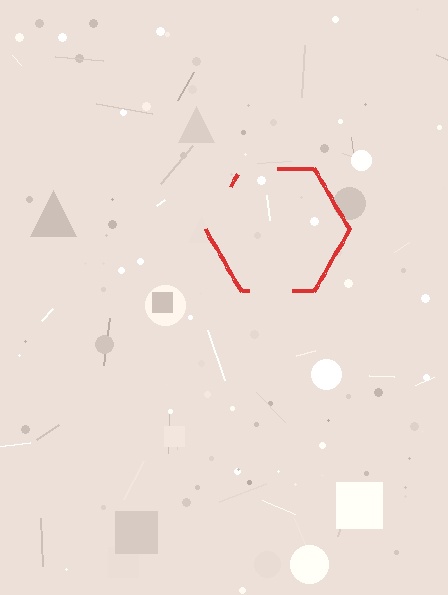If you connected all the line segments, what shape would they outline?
They would outline a hexagon.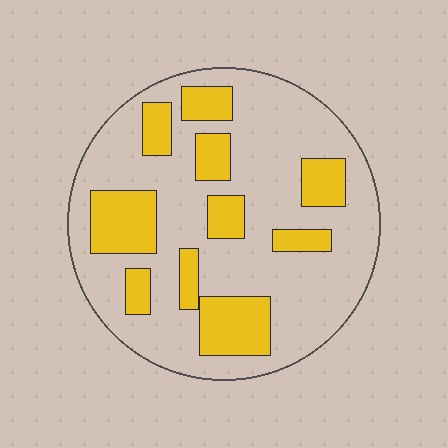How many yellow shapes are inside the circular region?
10.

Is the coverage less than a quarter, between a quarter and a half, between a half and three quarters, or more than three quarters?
Between a quarter and a half.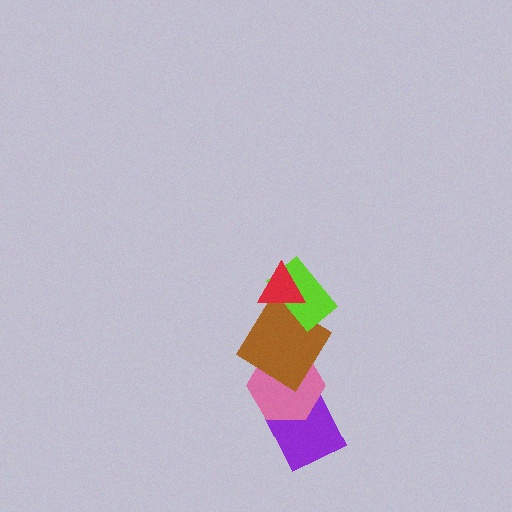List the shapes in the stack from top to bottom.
From top to bottom: the red triangle, the lime rectangle, the brown diamond, the pink hexagon, the purple diamond.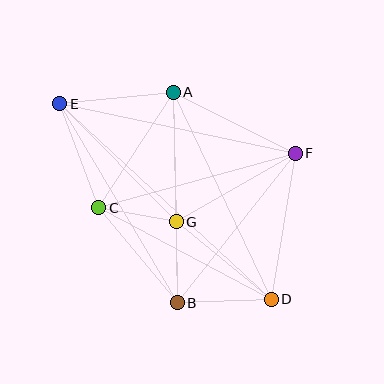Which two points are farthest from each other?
Points D and E are farthest from each other.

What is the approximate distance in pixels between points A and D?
The distance between A and D is approximately 229 pixels.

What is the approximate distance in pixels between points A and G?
The distance between A and G is approximately 129 pixels.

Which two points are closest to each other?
Points C and G are closest to each other.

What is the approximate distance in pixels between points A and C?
The distance between A and C is approximately 137 pixels.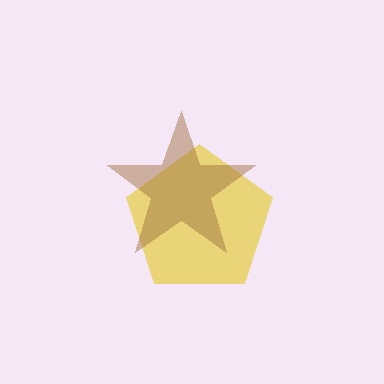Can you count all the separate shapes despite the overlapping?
Yes, there are 2 separate shapes.